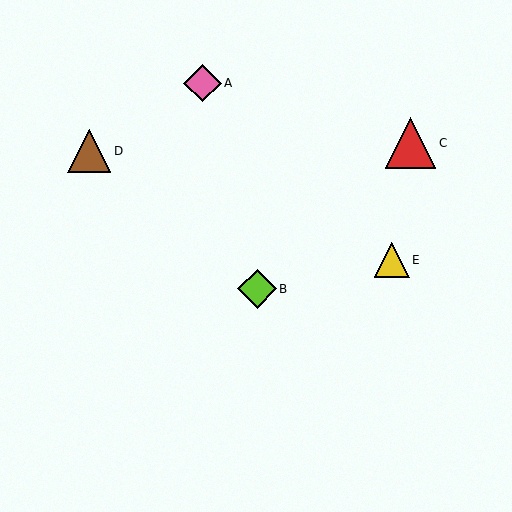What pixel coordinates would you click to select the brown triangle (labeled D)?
Click at (89, 151) to select the brown triangle D.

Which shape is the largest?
The red triangle (labeled C) is the largest.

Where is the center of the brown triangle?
The center of the brown triangle is at (89, 151).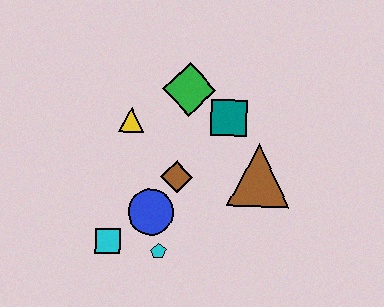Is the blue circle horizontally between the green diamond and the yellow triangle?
Yes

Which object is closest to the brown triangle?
The teal square is closest to the brown triangle.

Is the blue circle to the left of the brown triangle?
Yes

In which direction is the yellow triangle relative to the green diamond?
The yellow triangle is to the left of the green diamond.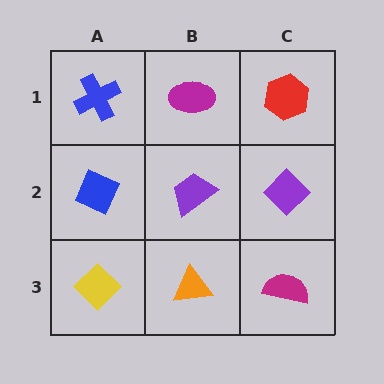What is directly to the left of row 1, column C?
A magenta ellipse.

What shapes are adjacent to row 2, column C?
A red hexagon (row 1, column C), a magenta semicircle (row 3, column C), a purple trapezoid (row 2, column B).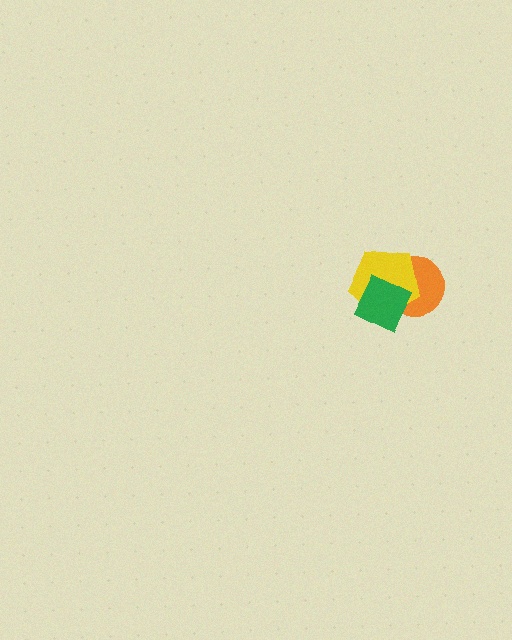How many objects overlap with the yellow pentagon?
2 objects overlap with the yellow pentagon.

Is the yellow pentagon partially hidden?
Yes, it is partially covered by another shape.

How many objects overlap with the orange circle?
2 objects overlap with the orange circle.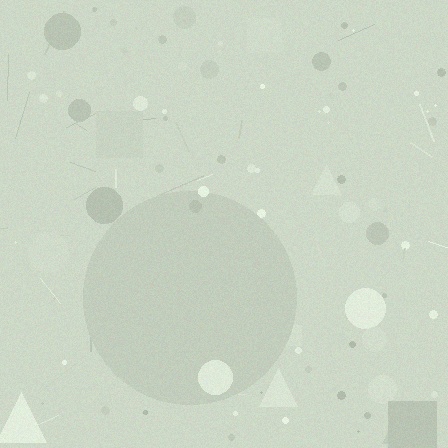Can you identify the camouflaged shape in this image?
The camouflaged shape is a circle.